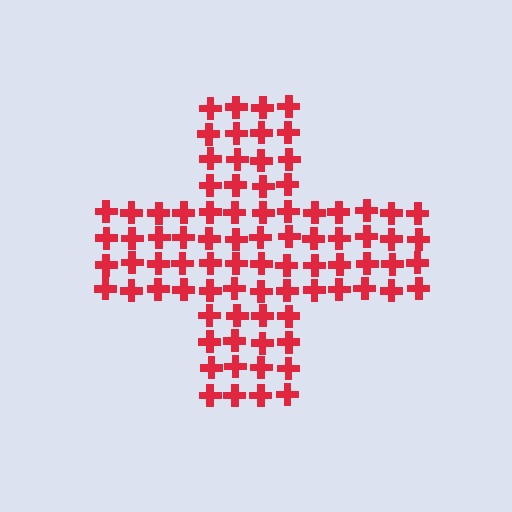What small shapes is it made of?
It is made of small crosses.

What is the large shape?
The large shape is a cross.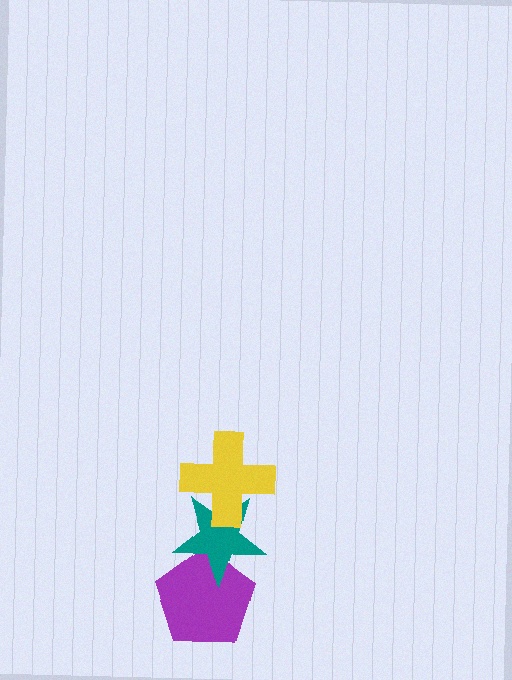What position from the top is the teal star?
The teal star is 2nd from the top.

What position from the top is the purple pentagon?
The purple pentagon is 3rd from the top.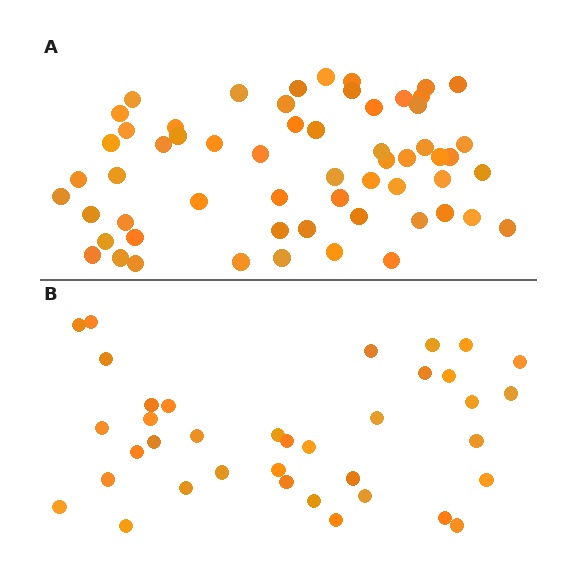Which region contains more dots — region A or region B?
Region A (the top region) has more dots.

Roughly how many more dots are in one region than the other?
Region A has approximately 20 more dots than region B.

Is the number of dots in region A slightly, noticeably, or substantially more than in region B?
Region A has substantially more. The ratio is roughly 1.6 to 1.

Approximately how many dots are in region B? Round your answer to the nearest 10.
About 40 dots. (The exact count is 37, which rounds to 40.)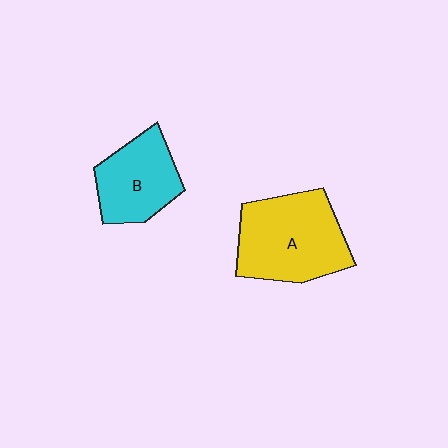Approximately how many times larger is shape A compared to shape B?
Approximately 1.4 times.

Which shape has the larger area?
Shape A (yellow).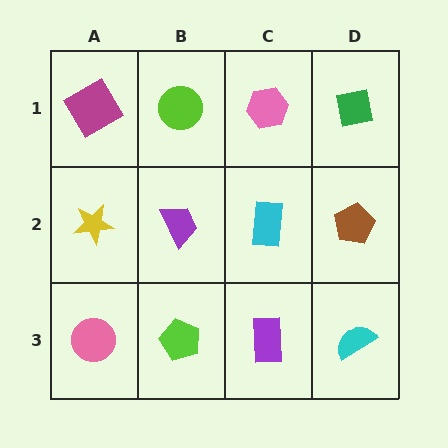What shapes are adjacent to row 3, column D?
A brown pentagon (row 2, column D), a purple rectangle (row 3, column C).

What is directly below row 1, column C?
A cyan rectangle.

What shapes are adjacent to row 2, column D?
A green square (row 1, column D), a cyan semicircle (row 3, column D), a cyan rectangle (row 2, column C).